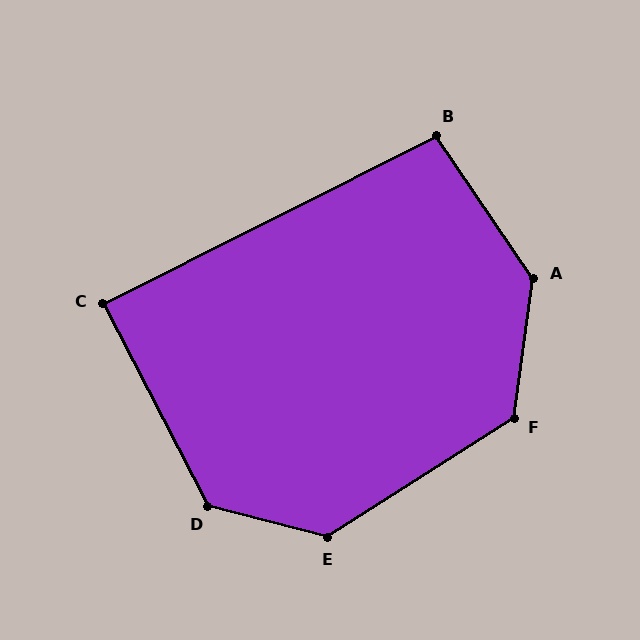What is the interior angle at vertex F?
Approximately 130 degrees (obtuse).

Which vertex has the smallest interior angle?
C, at approximately 89 degrees.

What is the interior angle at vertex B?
Approximately 98 degrees (obtuse).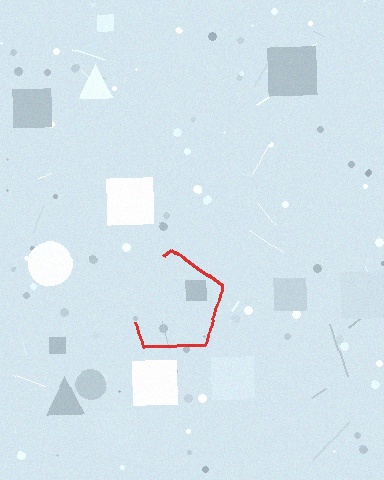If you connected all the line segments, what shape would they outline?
They would outline a pentagon.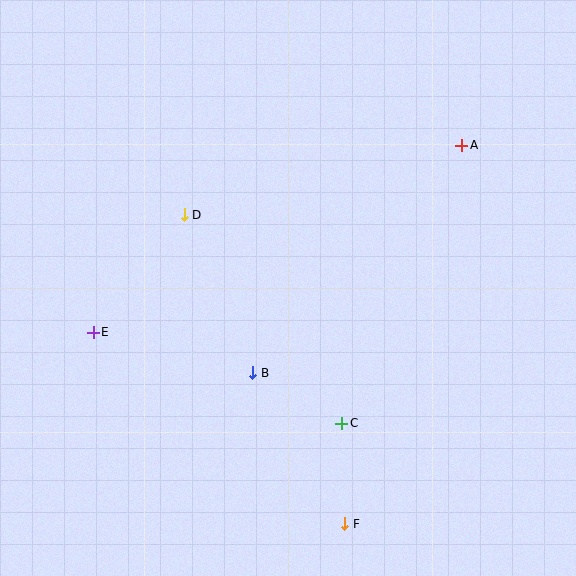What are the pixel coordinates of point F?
Point F is at (344, 524).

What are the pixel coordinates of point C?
Point C is at (342, 423).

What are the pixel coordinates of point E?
Point E is at (93, 332).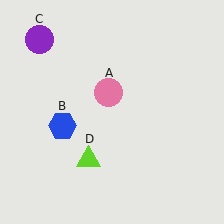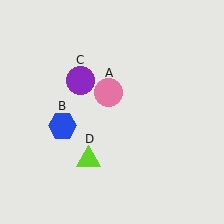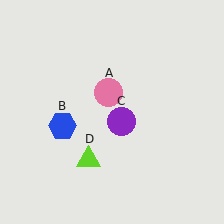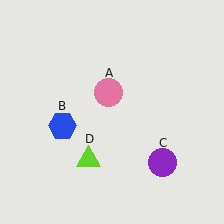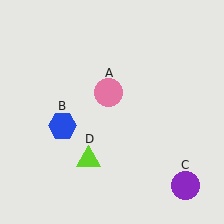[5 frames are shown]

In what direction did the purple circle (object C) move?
The purple circle (object C) moved down and to the right.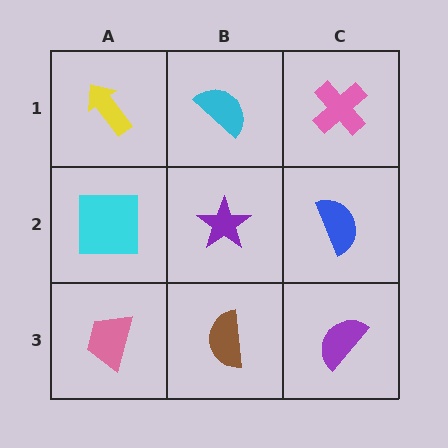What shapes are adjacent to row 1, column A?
A cyan square (row 2, column A), a cyan semicircle (row 1, column B).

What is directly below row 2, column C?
A purple semicircle.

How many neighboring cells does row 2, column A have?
3.